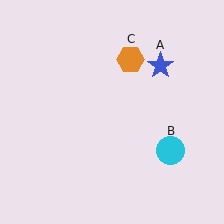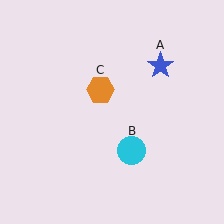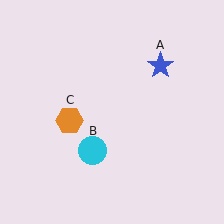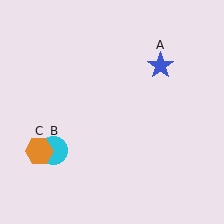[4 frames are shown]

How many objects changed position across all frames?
2 objects changed position: cyan circle (object B), orange hexagon (object C).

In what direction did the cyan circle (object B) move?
The cyan circle (object B) moved left.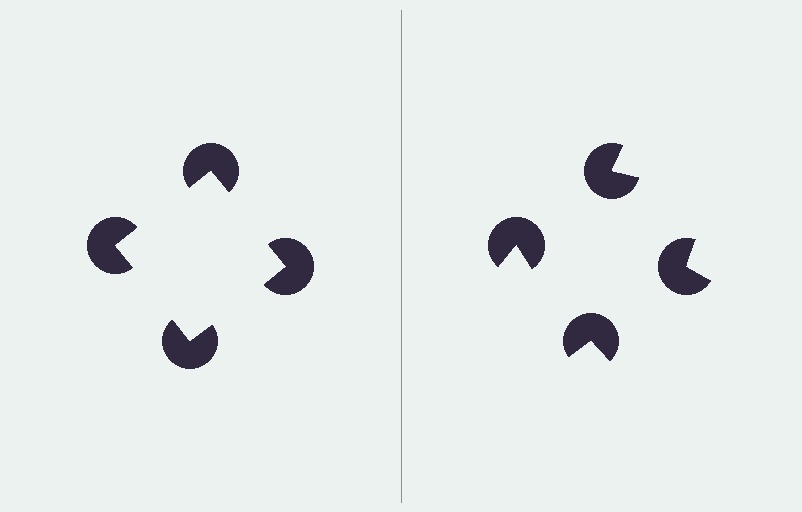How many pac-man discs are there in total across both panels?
8 — 4 on each side.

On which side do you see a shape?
An illusory square appears on the left side. On the right side the wedge cuts are rotated, so no coherent shape forms.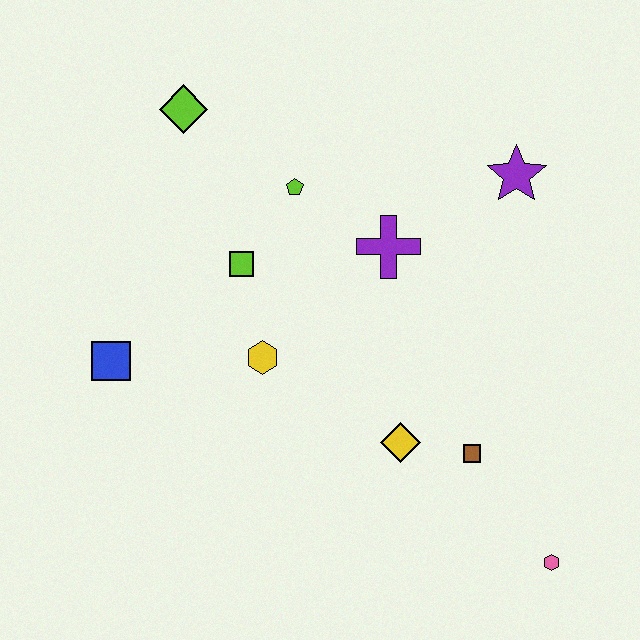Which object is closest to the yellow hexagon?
The lime square is closest to the yellow hexagon.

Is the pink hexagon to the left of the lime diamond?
No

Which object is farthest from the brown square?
The lime diamond is farthest from the brown square.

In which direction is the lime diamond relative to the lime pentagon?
The lime diamond is to the left of the lime pentagon.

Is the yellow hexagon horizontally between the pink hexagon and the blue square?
Yes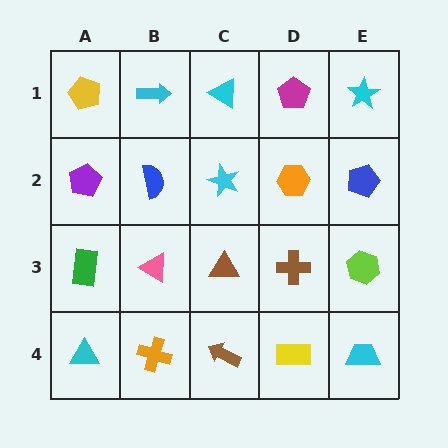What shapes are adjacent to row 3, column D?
An orange hexagon (row 2, column D), a yellow rectangle (row 4, column D), a brown triangle (row 3, column C), a lime hexagon (row 3, column E).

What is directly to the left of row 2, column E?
An orange hexagon.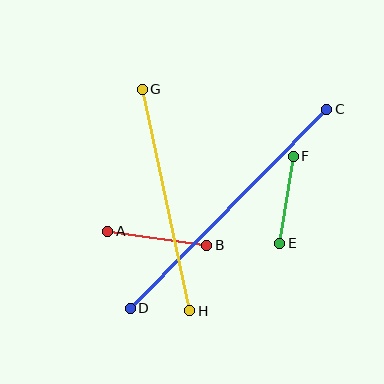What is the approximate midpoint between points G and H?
The midpoint is at approximately (166, 200) pixels.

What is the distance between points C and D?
The distance is approximately 280 pixels.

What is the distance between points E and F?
The distance is approximately 88 pixels.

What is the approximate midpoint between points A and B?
The midpoint is at approximately (157, 238) pixels.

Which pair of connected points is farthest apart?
Points C and D are farthest apart.